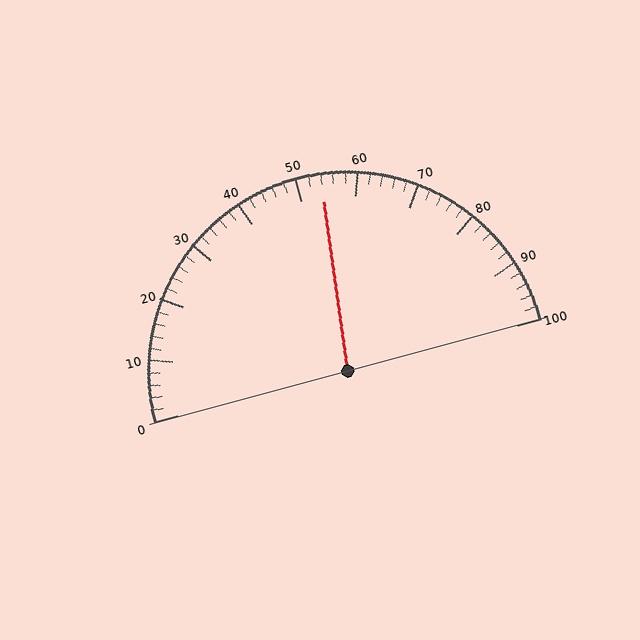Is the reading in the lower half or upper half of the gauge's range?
The reading is in the upper half of the range (0 to 100).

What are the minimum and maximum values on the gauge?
The gauge ranges from 0 to 100.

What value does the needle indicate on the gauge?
The needle indicates approximately 54.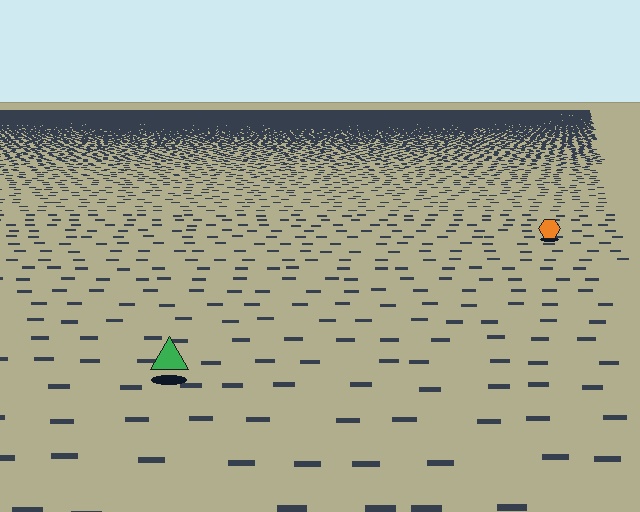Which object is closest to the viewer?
The green triangle is closest. The texture marks near it are larger and more spread out.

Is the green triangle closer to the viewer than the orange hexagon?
Yes. The green triangle is closer — you can tell from the texture gradient: the ground texture is coarser near it.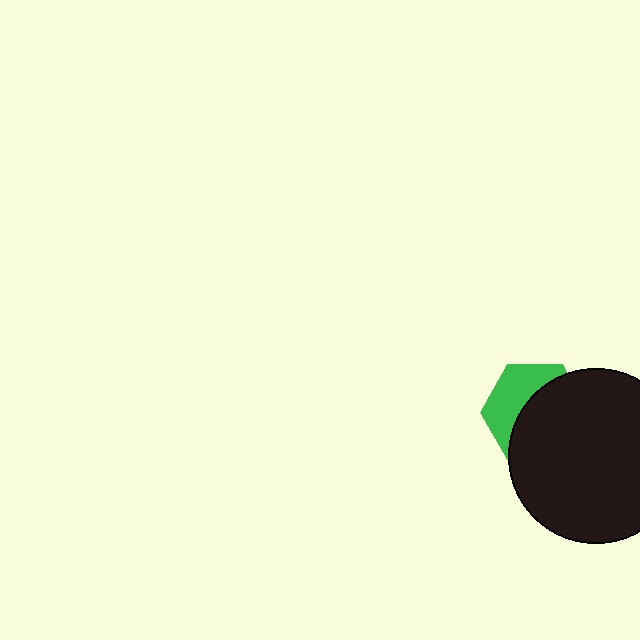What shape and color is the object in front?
The object in front is a black circle.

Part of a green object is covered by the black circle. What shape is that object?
It is a hexagon.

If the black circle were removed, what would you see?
You would see the complete green hexagon.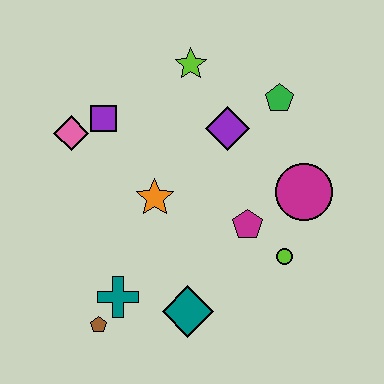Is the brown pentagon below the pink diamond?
Yes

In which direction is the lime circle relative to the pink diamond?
The lime circle is to the right of the pink diamond.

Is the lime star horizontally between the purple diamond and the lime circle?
No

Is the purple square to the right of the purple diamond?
No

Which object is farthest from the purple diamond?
The brown pentagon is farthest from the purple diamond.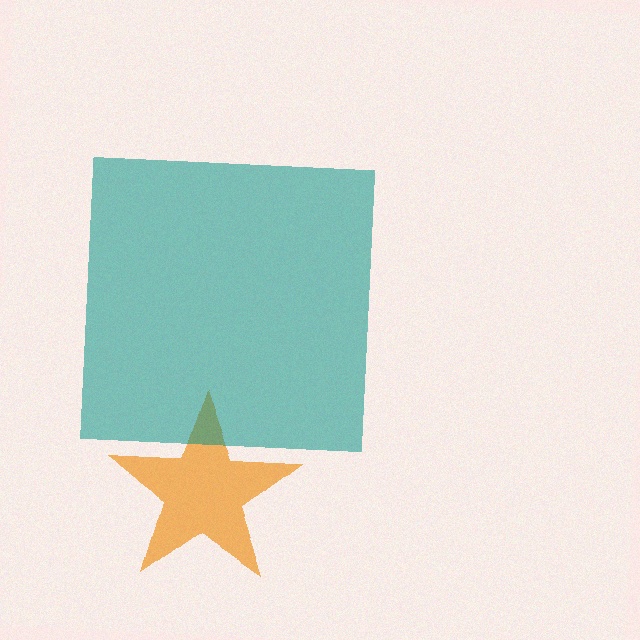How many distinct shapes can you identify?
There are 2 distinct shapes: an orange star, a teal square.